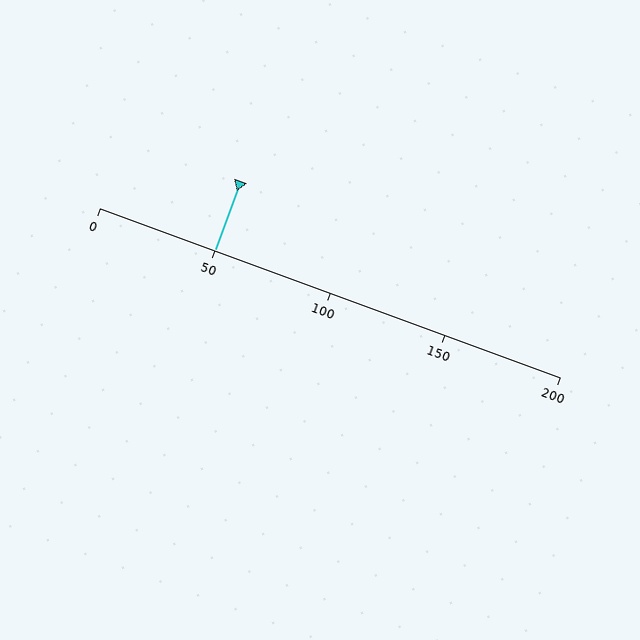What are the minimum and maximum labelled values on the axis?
The axis runs from 0 to 200.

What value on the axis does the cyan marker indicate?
The marker indicates approximately 50.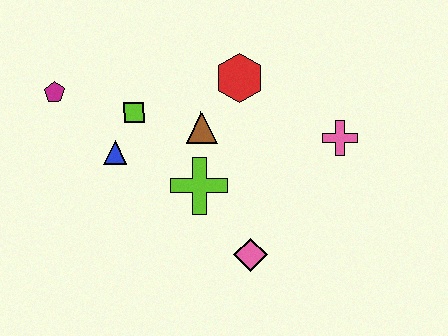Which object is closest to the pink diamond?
The lime cross is closest to the pink diamond.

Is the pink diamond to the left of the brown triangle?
No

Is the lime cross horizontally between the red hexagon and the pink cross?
No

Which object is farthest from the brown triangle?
The magenta pentagon is farthest from the brown triangle.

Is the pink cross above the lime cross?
Yes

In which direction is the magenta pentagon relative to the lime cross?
The magenta pentagon is to the left of the lime cross.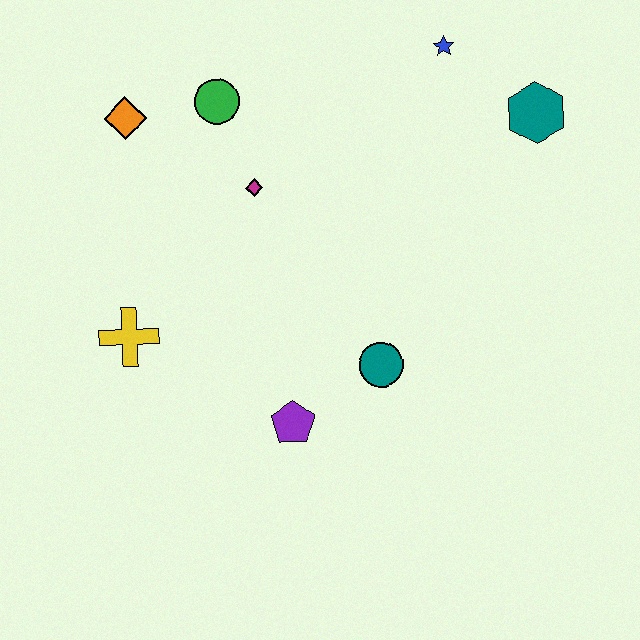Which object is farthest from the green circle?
The purple pentagon is farthest from the green circle.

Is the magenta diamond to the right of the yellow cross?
Yes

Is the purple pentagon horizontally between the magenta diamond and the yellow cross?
No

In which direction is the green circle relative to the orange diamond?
The green circle is to the right of the orange diamond.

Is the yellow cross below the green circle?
Yes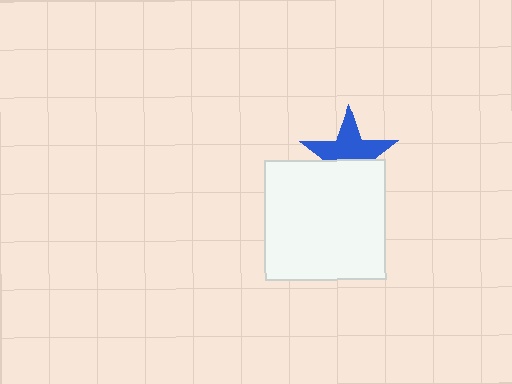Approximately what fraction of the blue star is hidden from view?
Roughly 43% of the blue star is hidden behind the white square.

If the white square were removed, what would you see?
You would see the complete blue star.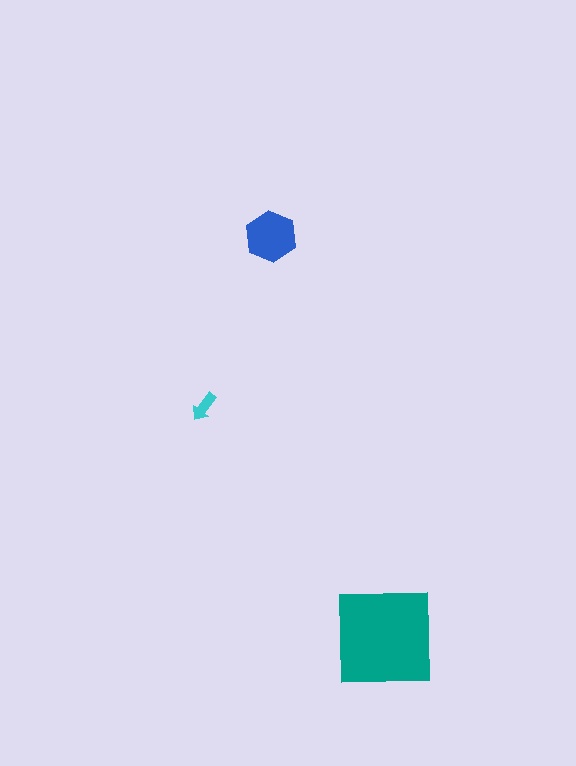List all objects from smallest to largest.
The cyan arrow, the blue hexagon, the teal square.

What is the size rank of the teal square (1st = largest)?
1st.